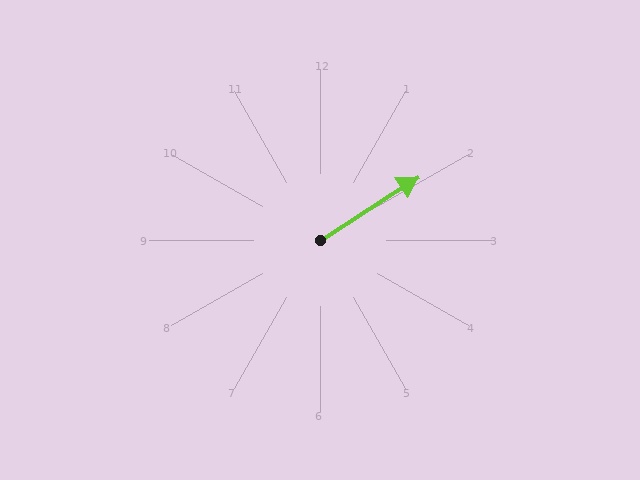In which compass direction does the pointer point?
Northeast.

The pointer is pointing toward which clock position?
Roughly 2 o'clock.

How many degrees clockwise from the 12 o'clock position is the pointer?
Approximately 57 degrees.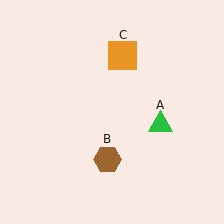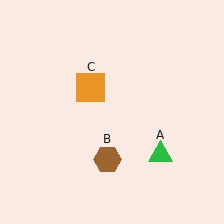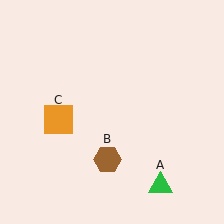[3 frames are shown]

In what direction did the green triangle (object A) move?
The green triangle (object A) moved down.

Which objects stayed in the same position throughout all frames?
Brown hexagon (object B) remained stationary.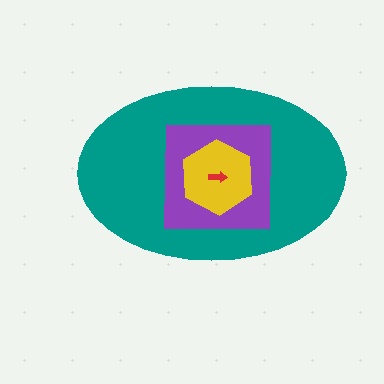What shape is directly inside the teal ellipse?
The purple square.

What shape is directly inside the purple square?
The yellow hexagon.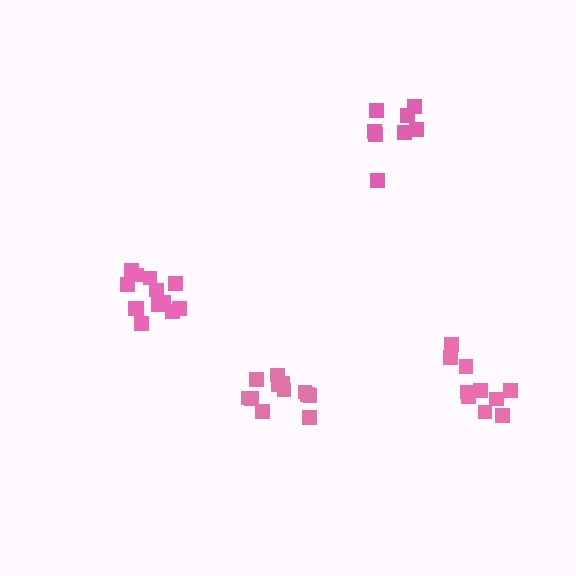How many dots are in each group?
Group 1: 12 dots, Group 2: 11 dots, Group 3: 13 dots, Group 4: 8 dots (44 total).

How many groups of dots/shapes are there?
There are 4 groups.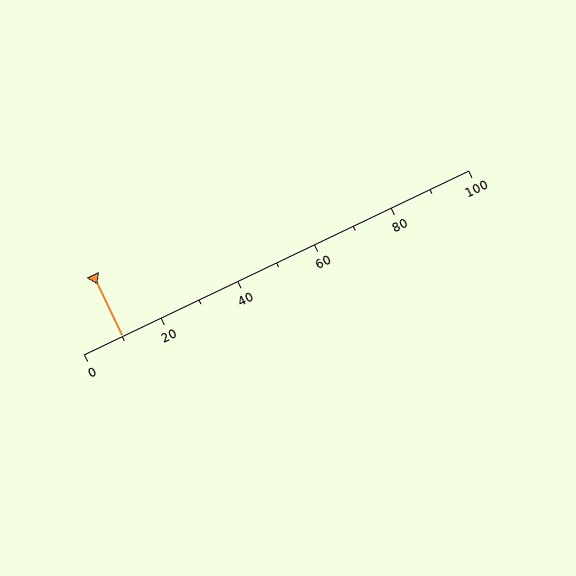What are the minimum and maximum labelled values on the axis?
The axis runs from 0 to 100.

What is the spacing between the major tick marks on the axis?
The major ticks are spaced 20 apart.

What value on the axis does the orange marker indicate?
The marker indicates approximately 10.